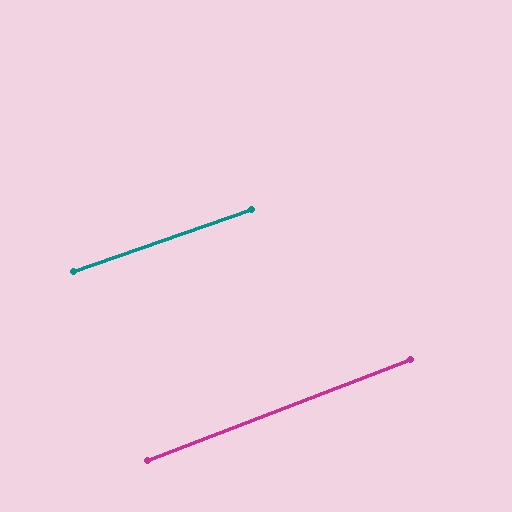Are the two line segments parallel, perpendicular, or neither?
Parallel — their directions differ by only 1.8°.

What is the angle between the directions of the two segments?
Approximately 2 degrees.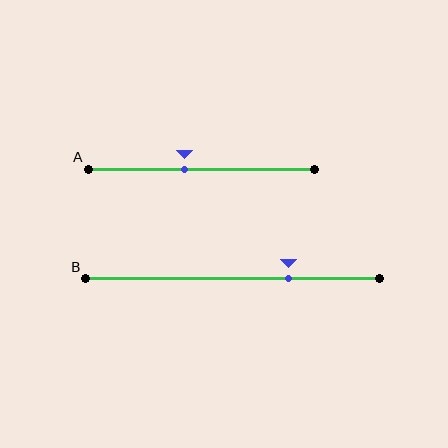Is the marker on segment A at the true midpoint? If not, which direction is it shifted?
No, the marker on segment A is shifted to the left by about 8% of the segment length.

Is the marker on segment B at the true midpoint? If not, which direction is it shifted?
No, the marker on segment B is shifted to the right by about 19% of the segment length.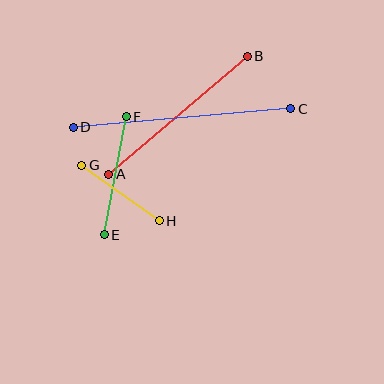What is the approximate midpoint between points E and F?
The midpoint is at approximately (115, 176) pixels.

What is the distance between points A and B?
The distance is approximately 182 pixels.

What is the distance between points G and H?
The distance is approximately 95 pixels.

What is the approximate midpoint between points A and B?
The midpoint is at approximately (178, 115) pixels.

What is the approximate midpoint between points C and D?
The midpoint is at approximately (182, 118) pixels.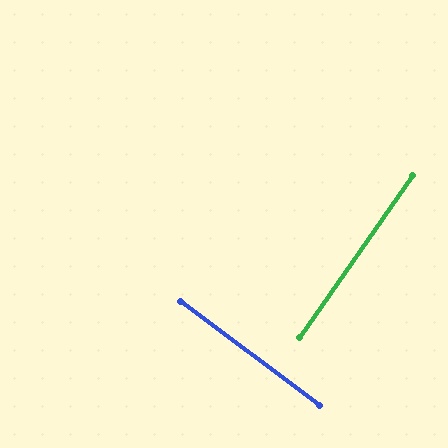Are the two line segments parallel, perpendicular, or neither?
Perpendicular — they meet at approximately 88°.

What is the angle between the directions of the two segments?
Approximately 88 degrees.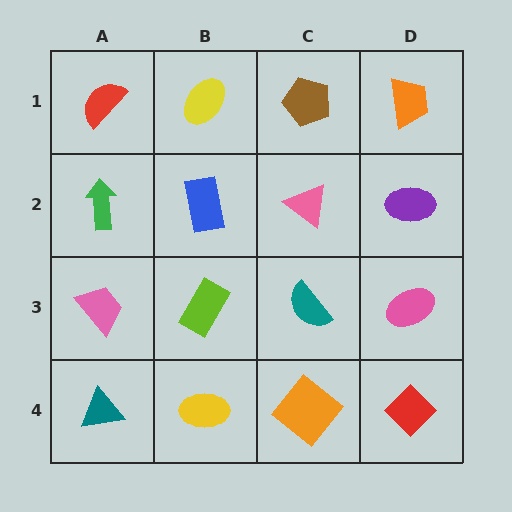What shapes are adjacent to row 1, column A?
A green arrow (row 2, column A), a yellow ellipse (row 1, column B).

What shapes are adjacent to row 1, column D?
A purple ellipse (row 2, column D), a brown pentagon (row 1, column C).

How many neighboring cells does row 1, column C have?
3.